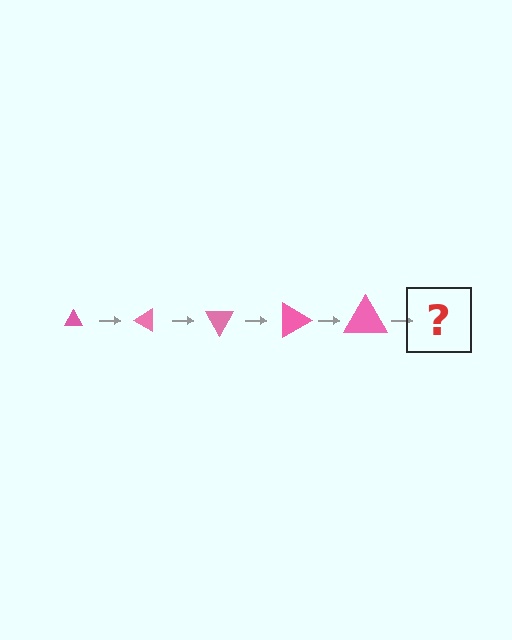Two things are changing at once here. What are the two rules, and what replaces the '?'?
The two rules are that the triangle grows larger each step and it rotates 30 degrees each step. The '?' should be a triangle, larger than the previous one and rotated 150 degrees from the start.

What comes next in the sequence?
The next element should be a triangle, larger than the previous one and rotated 150 degrees from the start.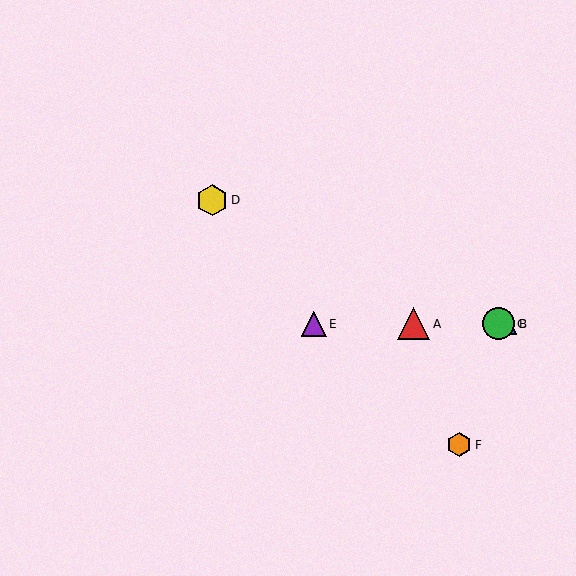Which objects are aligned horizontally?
Objects A, B, C, E are aligned horizontally.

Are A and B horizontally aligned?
Yes, both are at y≈324.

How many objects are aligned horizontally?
4 objects (A, B, C, E) are aligned horizontally.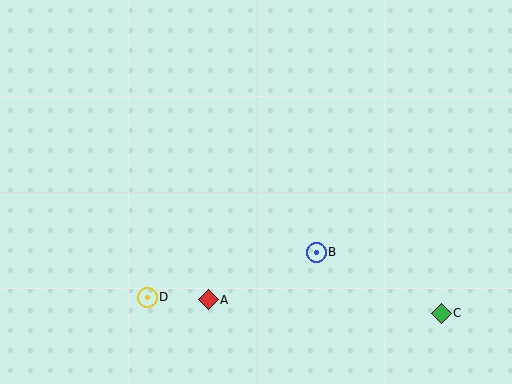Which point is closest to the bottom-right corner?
Point C is closest to the bottom-right corner.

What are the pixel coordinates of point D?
Point D is at (147, 297).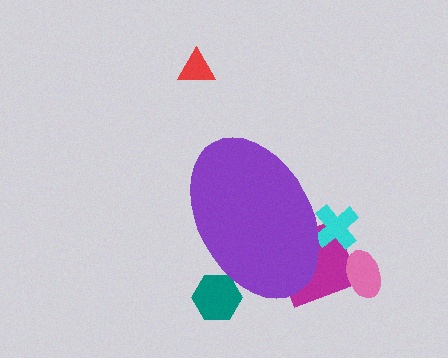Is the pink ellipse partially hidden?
No, the pink ellipse is fully visible.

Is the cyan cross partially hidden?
Yes, the cyan cross is partially hidden behind the purple ellipse.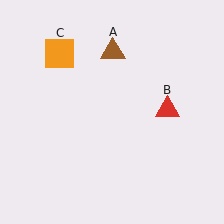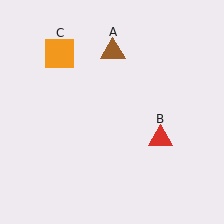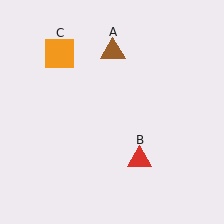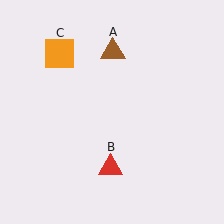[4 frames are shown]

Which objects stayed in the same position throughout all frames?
Brown triangle (object A) and orange square (object C) remained stationary.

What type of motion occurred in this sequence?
The red triangle (object B) rotated clockwise around the center of the scene.